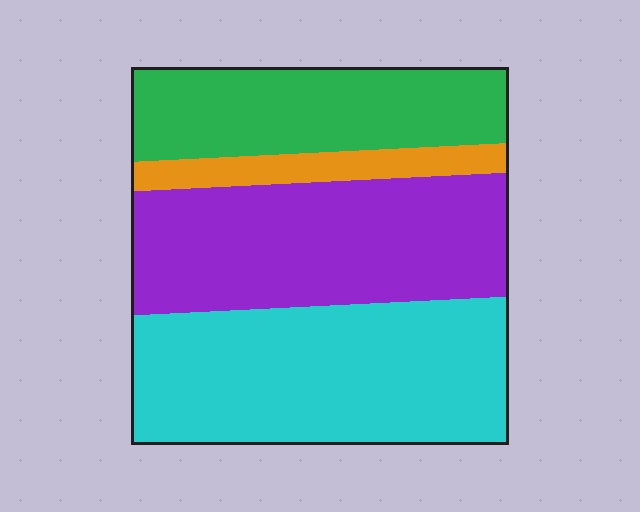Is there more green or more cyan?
Cyan.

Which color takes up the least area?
Orange, at roughly 10%.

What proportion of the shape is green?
Green takes up less than a quarter of the shape.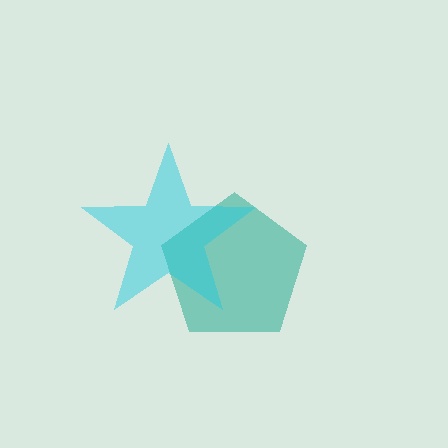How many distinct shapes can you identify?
There are 2 distinct shapes: a teal pentagon, a cyan star.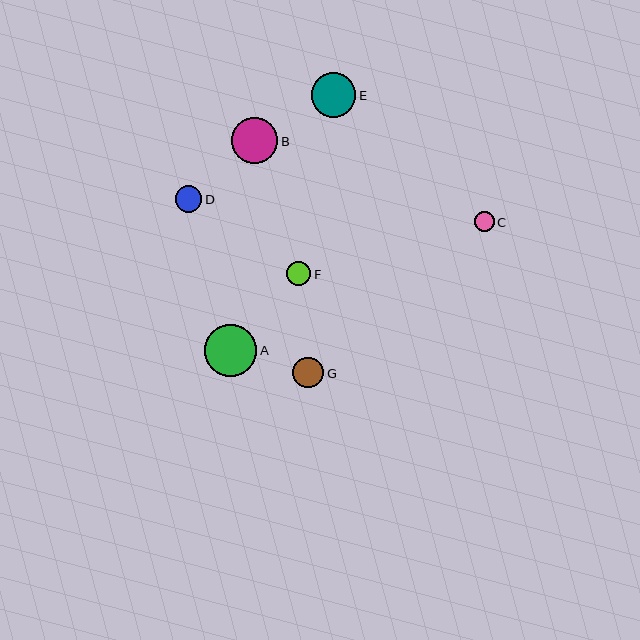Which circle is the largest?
Circle A is the largest with a size of approximately 52 pixels.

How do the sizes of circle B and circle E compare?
Circle B and circle E are approximately the same size.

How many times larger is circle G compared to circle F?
Circle G is approximately 1.3 times the size of circle F.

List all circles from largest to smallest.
From largest to smallest: A, B, E, G, D, F, C.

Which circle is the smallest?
Circle C is the smallest with a size of approximately 19 pixels.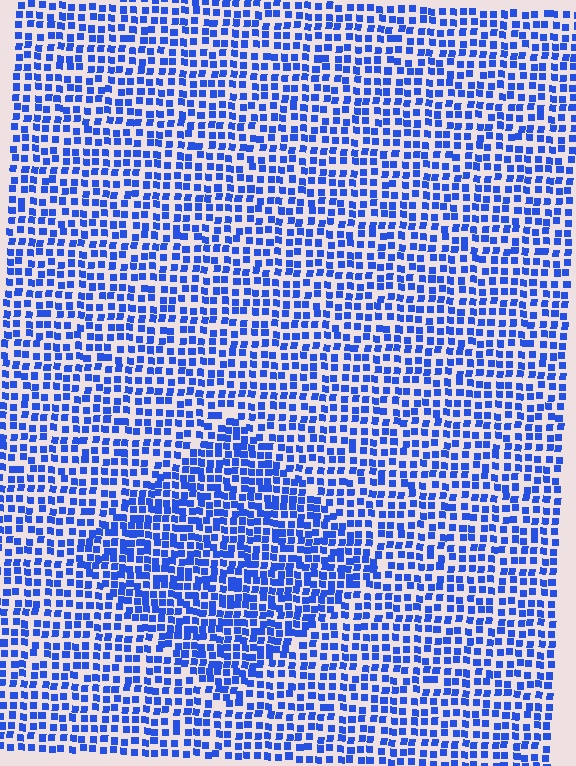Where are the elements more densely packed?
The elements are more densely packed inside the diamond boundary.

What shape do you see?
I see a diamond.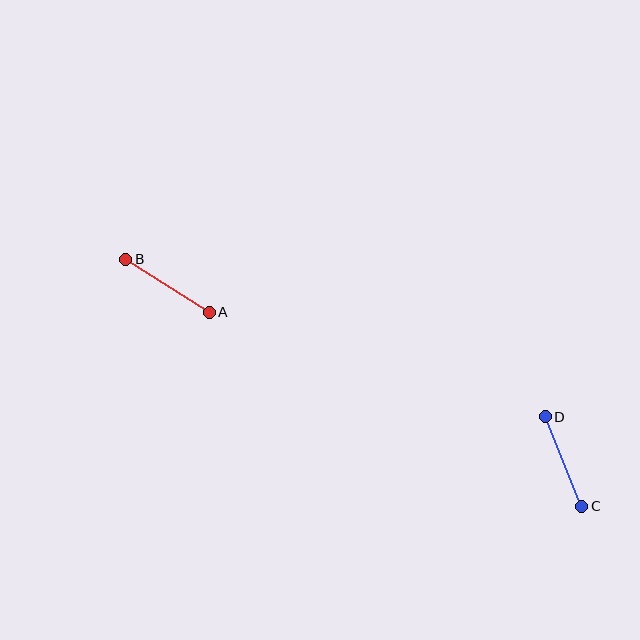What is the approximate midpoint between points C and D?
The midpoint is at approximately (563, 462) pixels.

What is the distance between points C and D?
The distance is approximately 97 pixels.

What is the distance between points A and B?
The distance is approximately 99 pixels.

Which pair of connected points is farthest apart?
Points A and B are farthest apart.